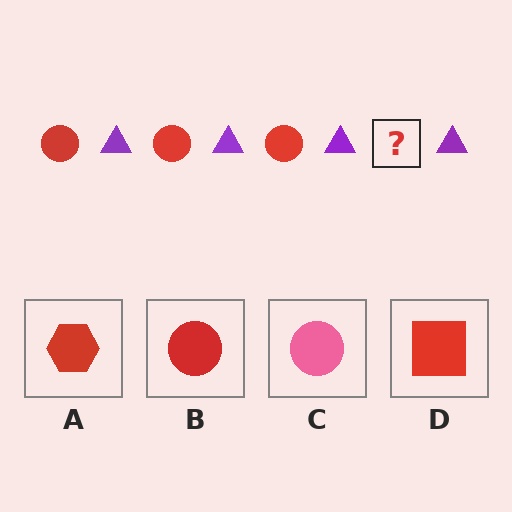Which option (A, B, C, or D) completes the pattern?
B.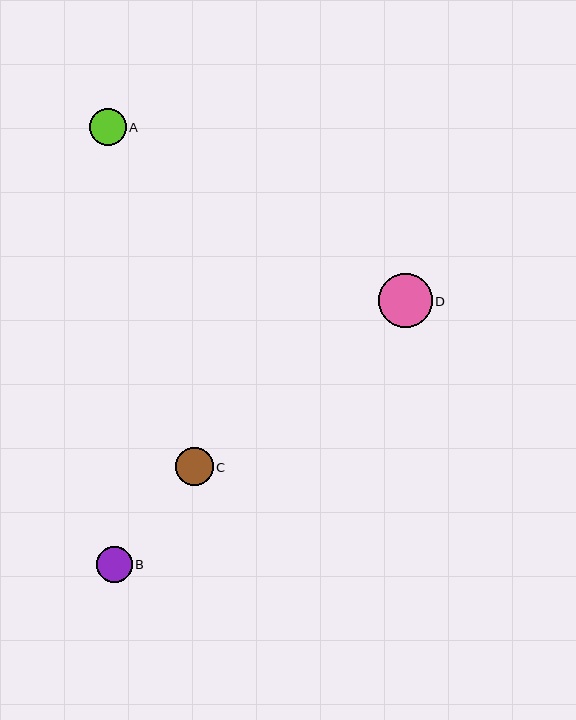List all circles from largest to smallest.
From largest to smallest: D, C, A, B.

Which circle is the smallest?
Circle B is the smallest with a size of approximately 35 pixels.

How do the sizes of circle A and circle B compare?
Circle A and circle B are approximately the same size.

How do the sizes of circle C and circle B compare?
Circle C and circle B are approximately the same size.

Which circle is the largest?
Circle D is the largest with a size of approximately 54 pixels.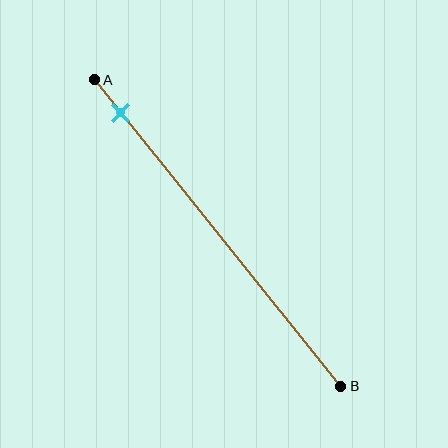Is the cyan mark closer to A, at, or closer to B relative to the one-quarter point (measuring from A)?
The cyan mark is closer to point A than the one-quarter point of segment AB.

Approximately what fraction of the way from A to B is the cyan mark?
The cyan mark is approximately 10% of the way from A to B.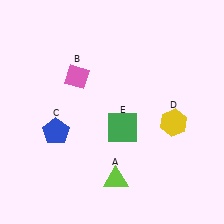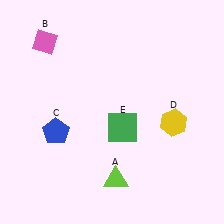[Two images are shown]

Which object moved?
The pink diamond (B) moved up.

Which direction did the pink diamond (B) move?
The pink diamond (B) moved up.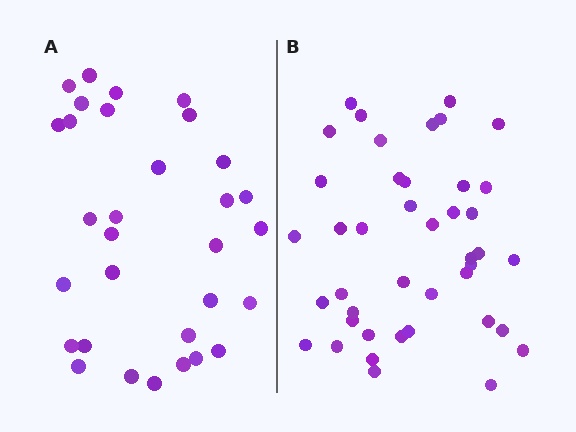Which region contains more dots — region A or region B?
Region B (the right region) has more dots.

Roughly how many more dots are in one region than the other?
Region B has roughly 12 or so more dots than region A.